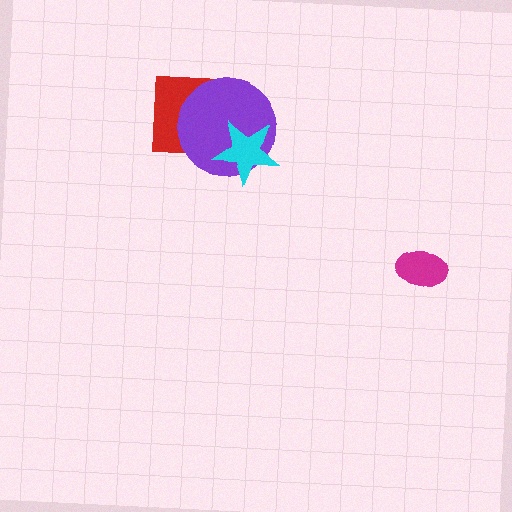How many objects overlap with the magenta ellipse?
0 objects overlap with the magenta ellipse.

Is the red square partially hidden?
Yes, it is partially covered by another shape.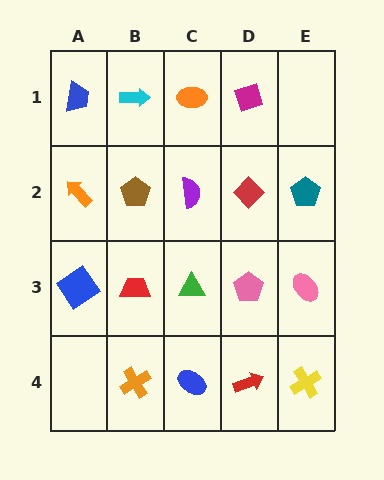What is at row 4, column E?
A yellow cross.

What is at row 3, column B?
A red trapezoid.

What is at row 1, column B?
A cyan arrow.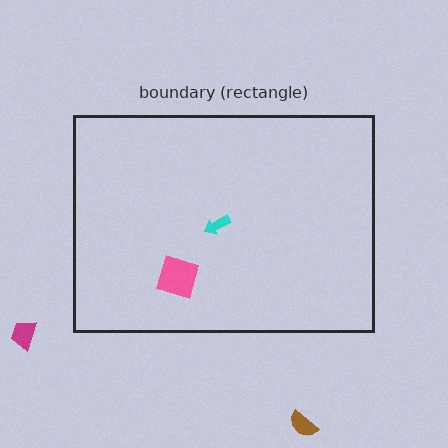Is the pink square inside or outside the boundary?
Inside.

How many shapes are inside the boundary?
2 inside, 2 outside.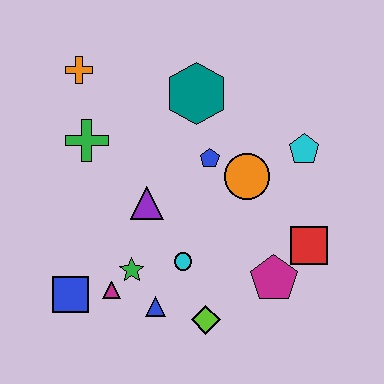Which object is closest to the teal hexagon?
The blue pentagon is closest to the teal hexagon.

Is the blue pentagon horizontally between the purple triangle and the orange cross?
No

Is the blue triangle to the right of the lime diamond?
No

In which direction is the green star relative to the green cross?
The green star is below the green cross.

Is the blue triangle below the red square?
Yes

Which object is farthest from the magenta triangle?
The cyan pentagon is farthest from the magenta triangle.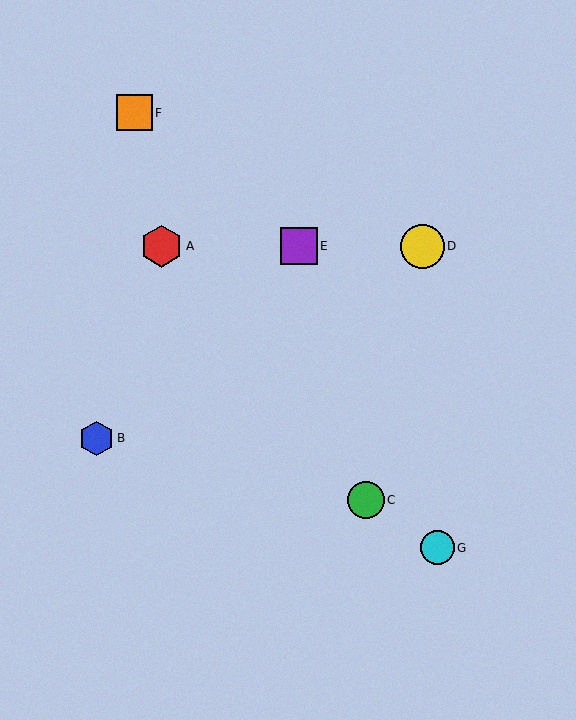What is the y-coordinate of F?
Object F is at y≈113.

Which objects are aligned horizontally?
Objects A, D, E are aligned horizontally.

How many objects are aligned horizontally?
3 objects (A, D, E) are aligned horizontally.